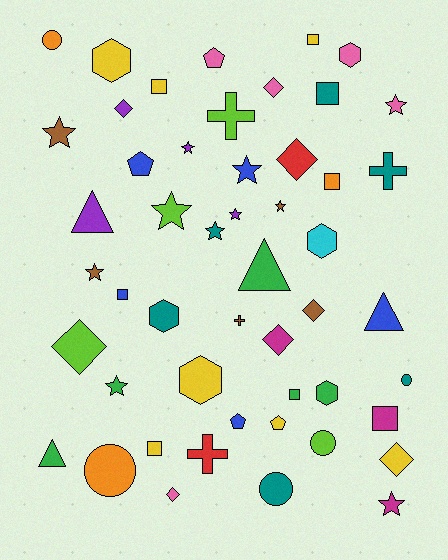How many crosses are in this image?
There are 4 crosses.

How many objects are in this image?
There are 50 objects.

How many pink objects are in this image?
There are 5 pink objects.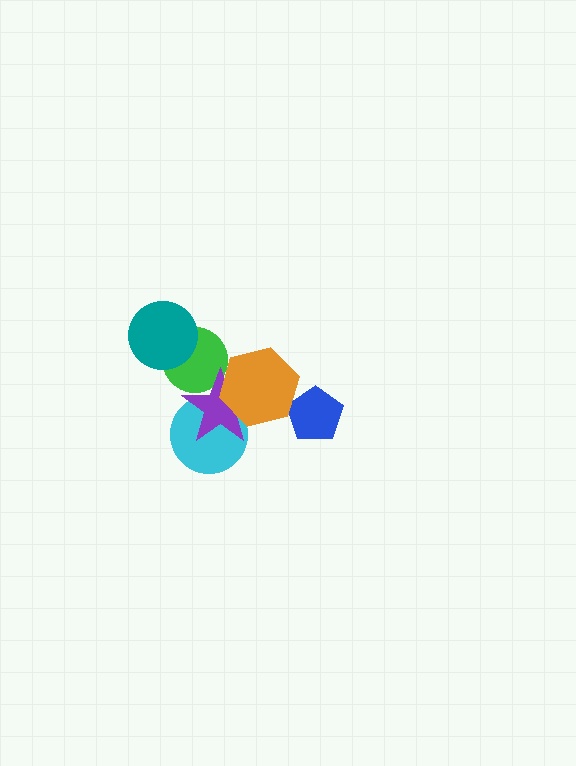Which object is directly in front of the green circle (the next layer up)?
The teal circle is directly in front of the green circle.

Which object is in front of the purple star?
The orange hexagon is in front of the purple star.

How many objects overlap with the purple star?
3 objects overlap with the purple star.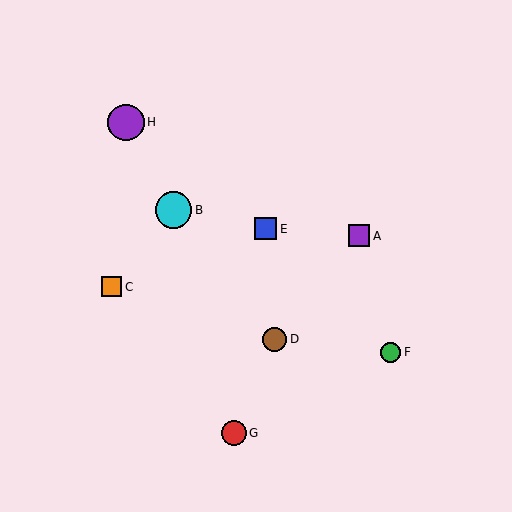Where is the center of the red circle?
The center of the red circle is at (234, 433).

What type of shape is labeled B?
Shape B is a cyan circle.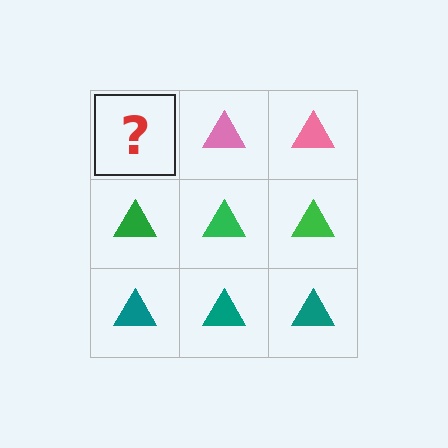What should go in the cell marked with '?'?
The missing cell should contain a pink triangle.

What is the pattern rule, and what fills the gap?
The rule is that each row has a consistent color. The gap should be filled with a pink triangle.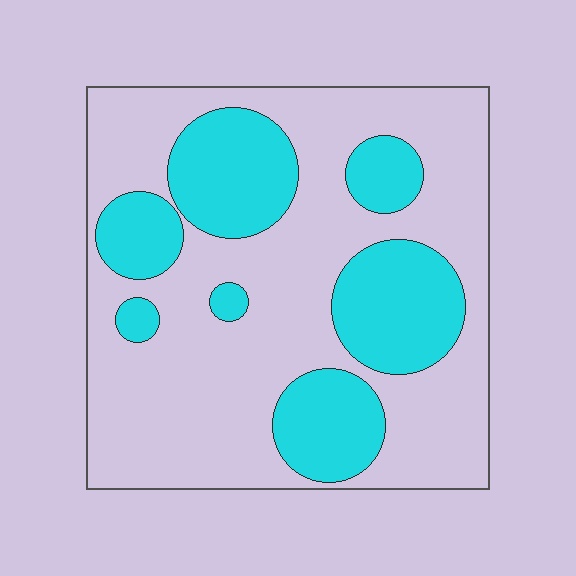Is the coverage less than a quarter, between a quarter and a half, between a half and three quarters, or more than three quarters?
Between a quarter and a half.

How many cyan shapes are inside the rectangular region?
7.